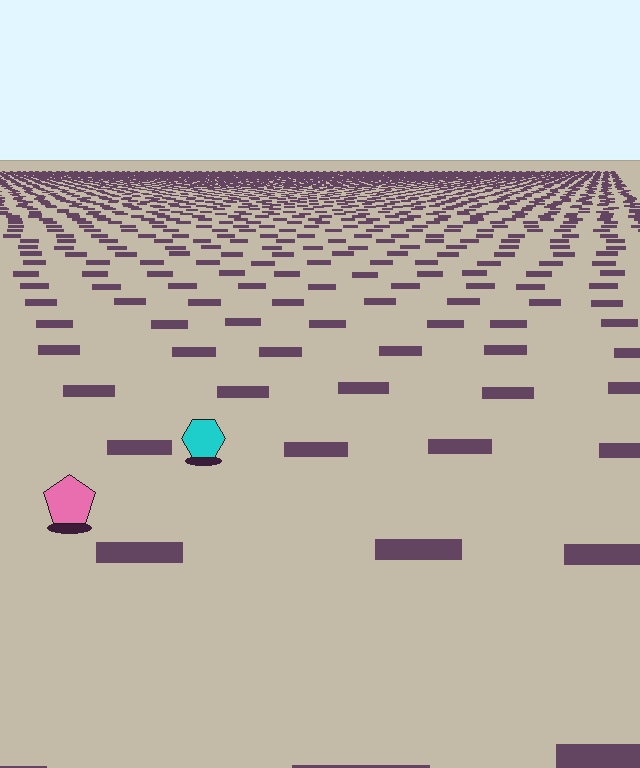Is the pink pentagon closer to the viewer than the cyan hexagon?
Yes. The pink pentagon is closer — you can tell from the texture gradient: the ground texture is coarser near it.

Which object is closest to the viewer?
The pink pentagon is closest. The texture marks near it are larger and more spread out.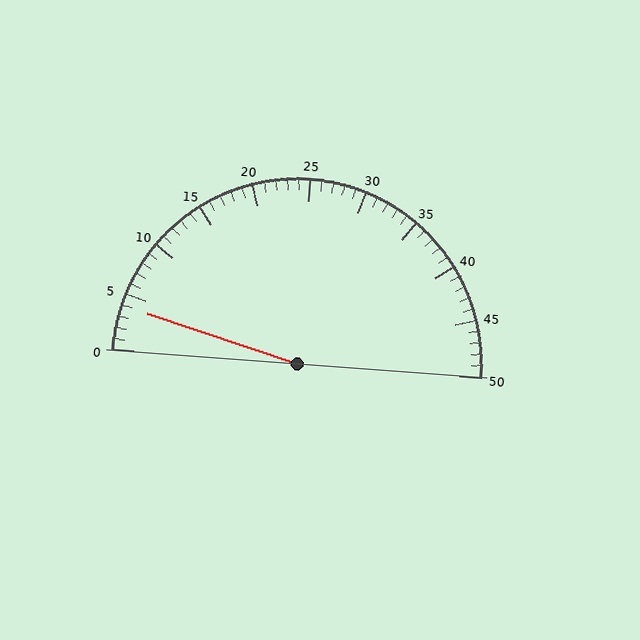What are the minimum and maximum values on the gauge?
The gauge ranges from 0 to 50.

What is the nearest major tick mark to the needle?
The nearest major tick mark is 5.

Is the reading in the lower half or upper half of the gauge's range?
The reading is in the lower half of the range (0 to 50).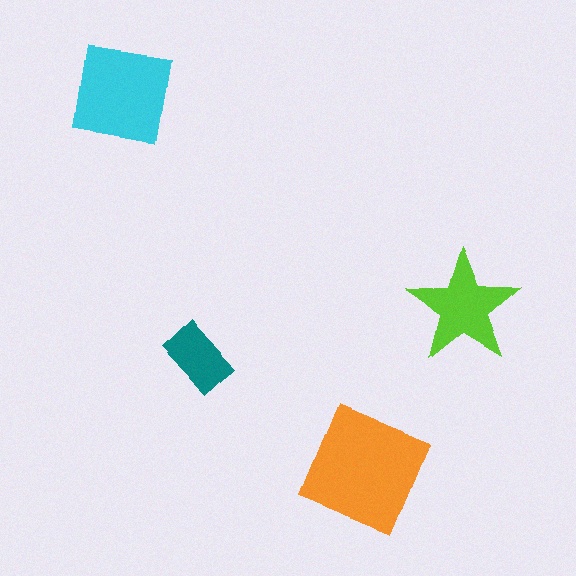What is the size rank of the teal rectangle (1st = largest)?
4th.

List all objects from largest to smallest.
The orange square, the cyan square, the lime star, the teal rectangle.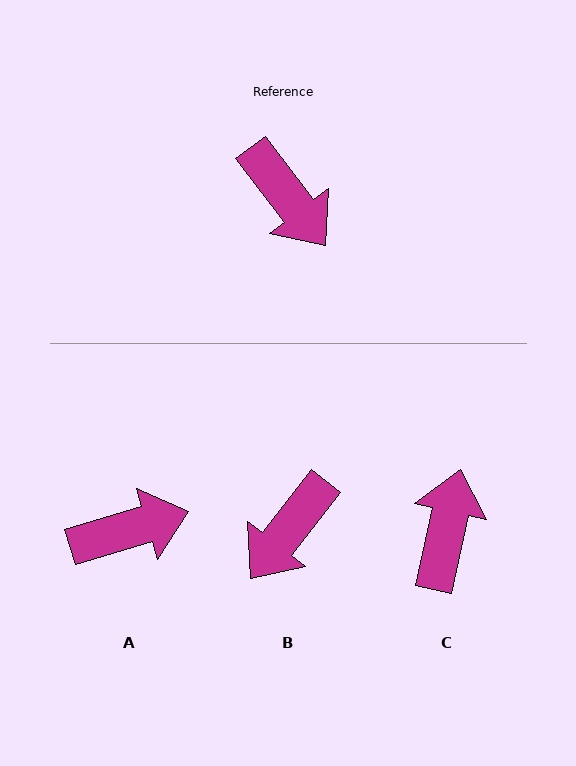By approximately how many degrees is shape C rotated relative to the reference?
Approximately 130 degrees counter-clockwise.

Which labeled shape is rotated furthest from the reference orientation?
C, about 130 degrees away.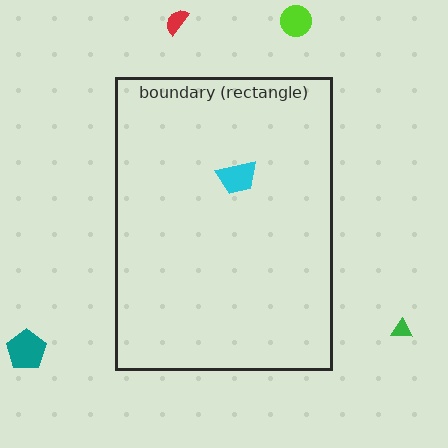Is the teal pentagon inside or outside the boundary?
Outside.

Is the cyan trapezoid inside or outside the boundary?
Inside.